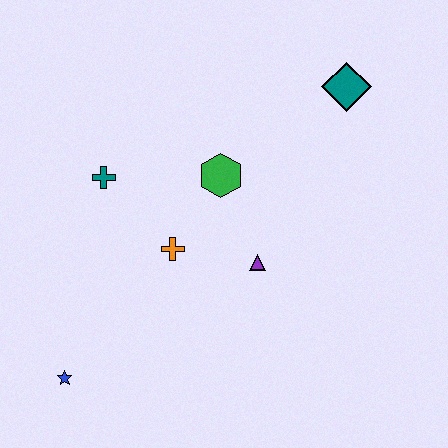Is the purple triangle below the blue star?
No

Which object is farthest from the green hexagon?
The blue star is farthest from the green hexagon.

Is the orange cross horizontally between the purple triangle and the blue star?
Yes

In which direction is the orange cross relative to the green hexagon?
The orange cross is below the green hexagon.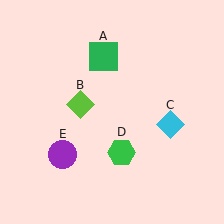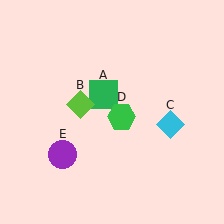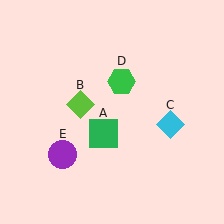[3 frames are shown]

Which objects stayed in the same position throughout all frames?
Lime diamond (object B) and cyan diamond (object C) and purple circle (object E) remained stationary.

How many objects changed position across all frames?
2 objects changed position: green square (object A), green hexagon (object D).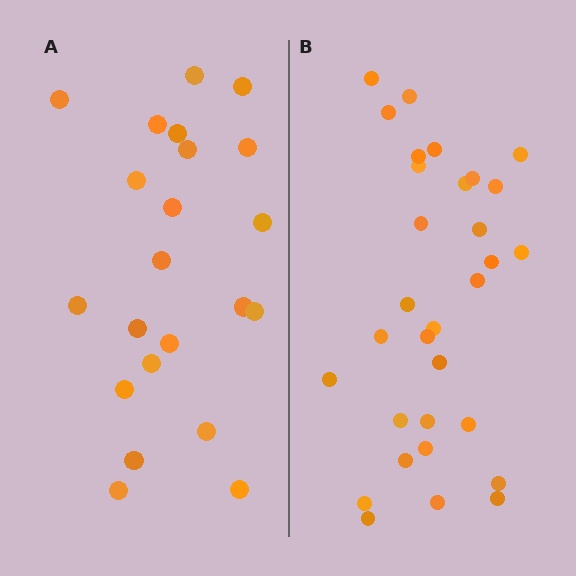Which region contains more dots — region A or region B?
Region B (the right region) has more dots.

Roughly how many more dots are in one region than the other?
Region B has roughly 8 or so more dots than region A.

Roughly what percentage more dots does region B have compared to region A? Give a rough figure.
About 40% more.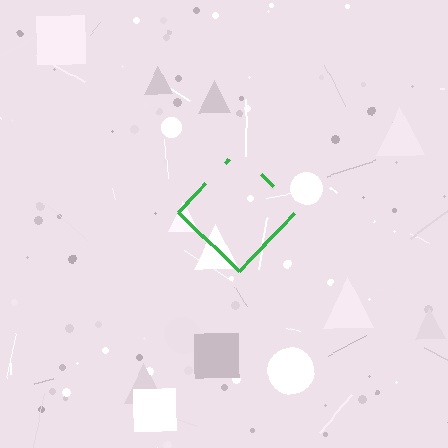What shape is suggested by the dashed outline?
The dashed outline suggests a diamond.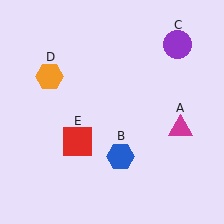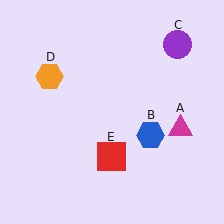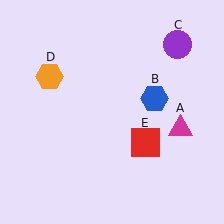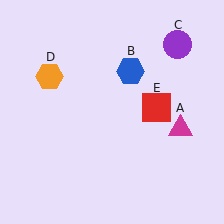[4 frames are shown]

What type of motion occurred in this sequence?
The blue hexagon (object B), red square (object E) rotated counterclockwise around the center of the scene.